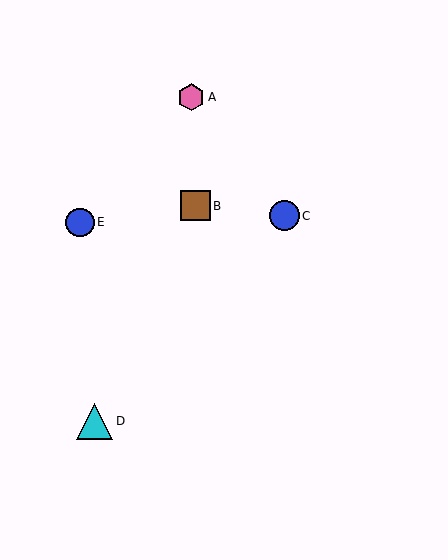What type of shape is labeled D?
Shape D is a cyan triangle.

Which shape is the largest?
The cyan triangle (labeled D) is the largest.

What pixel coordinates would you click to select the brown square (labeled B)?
Click at (195, 206) to select the brown square B.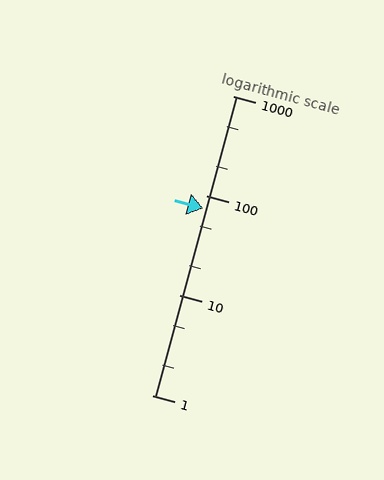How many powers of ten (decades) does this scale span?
The scale spans 3 decades, from 1 to 1000.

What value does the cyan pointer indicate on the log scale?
The pointer indicates approximately 74.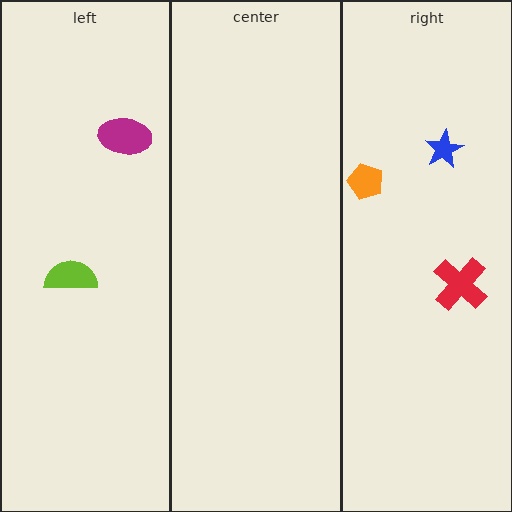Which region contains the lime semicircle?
The left region.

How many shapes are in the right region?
3.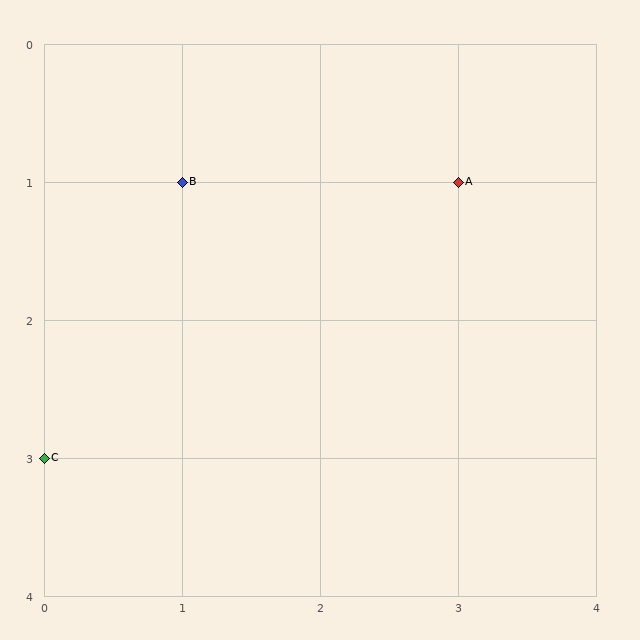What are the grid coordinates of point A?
Point A is at grid coordinates (3, 1).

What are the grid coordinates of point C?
Point C is at grid coordinates (0, 3).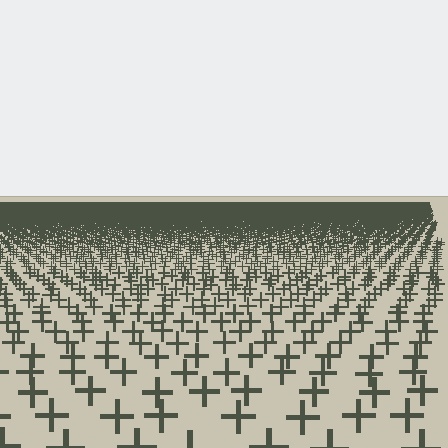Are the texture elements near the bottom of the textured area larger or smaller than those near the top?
Larger. Near the bottom, elements are closer to the viewer and appear at a bigger on-screen size.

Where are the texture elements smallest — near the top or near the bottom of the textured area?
Near the top.